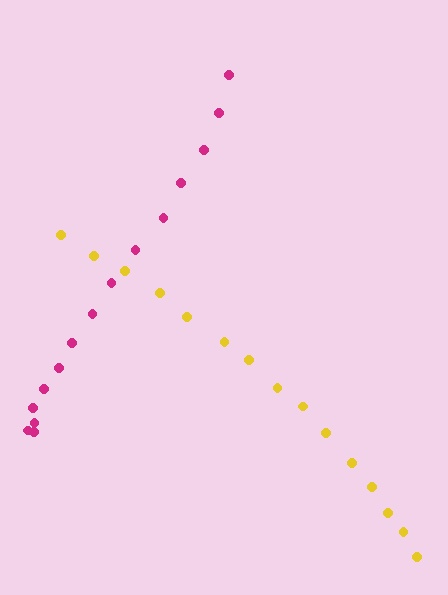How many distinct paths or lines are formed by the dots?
There are 2 distinct paths.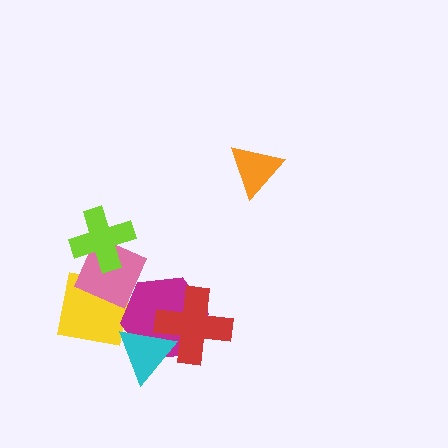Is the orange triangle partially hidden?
No, no other shape covers it.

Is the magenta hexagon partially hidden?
Yes, it is partially covered by another shape.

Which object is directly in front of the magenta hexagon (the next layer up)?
The red cross is directly in front of the magenta hexagon.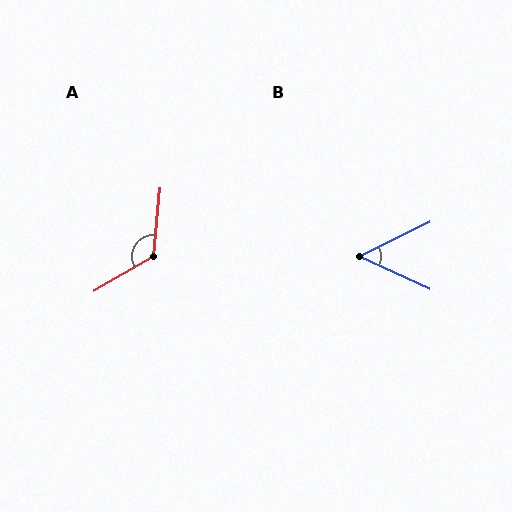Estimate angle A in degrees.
Approximately 125 degrees.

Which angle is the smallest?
B, at approximately 51 degrees.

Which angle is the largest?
A, at approximately 125 degrees.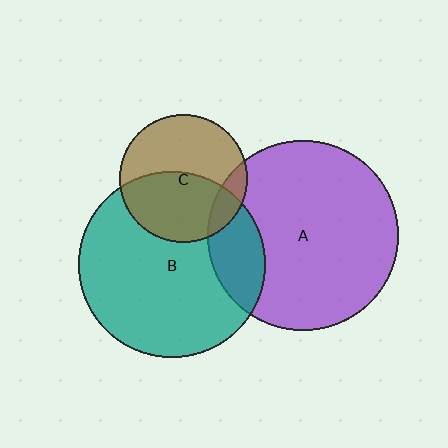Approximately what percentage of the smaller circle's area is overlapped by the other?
Approximately 50%.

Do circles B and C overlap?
Yes.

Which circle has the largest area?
Circle A (purple).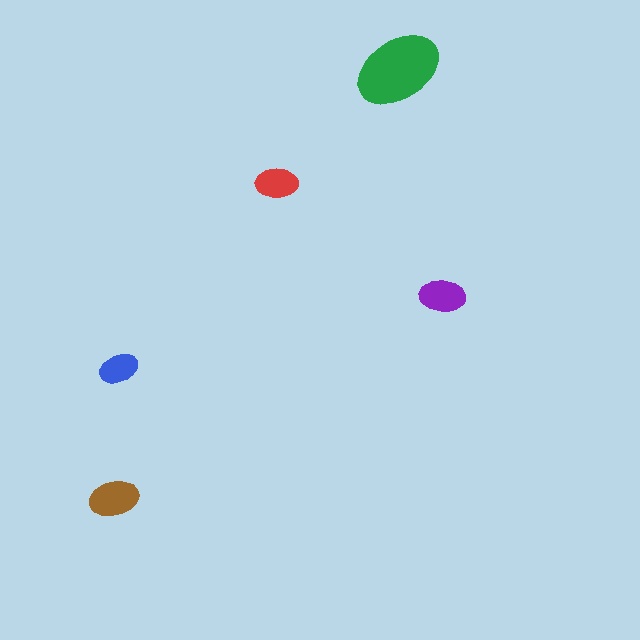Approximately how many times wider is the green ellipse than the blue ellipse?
About 2 times wider.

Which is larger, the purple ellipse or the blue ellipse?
The purple one.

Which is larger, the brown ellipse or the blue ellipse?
The brown one.